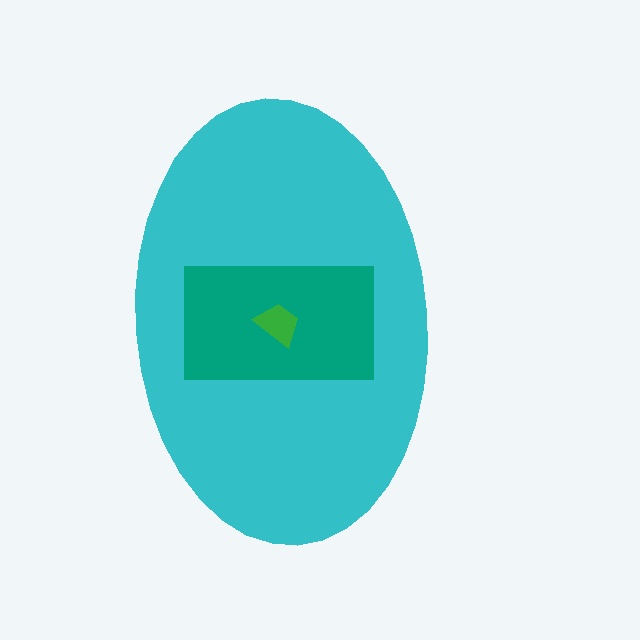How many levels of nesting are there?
3.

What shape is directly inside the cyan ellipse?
The teal rectangle.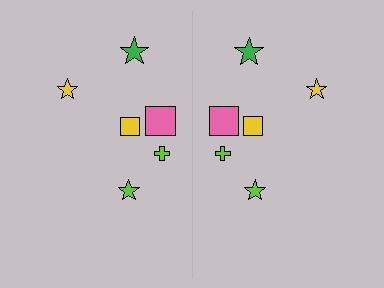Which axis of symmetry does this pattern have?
The pattern has a vertical axis of symmetry running through the center of the image.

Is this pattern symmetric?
Yes, this pattern has bilateral (reflection) symmetry.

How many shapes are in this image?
There are 12 shapes in this image.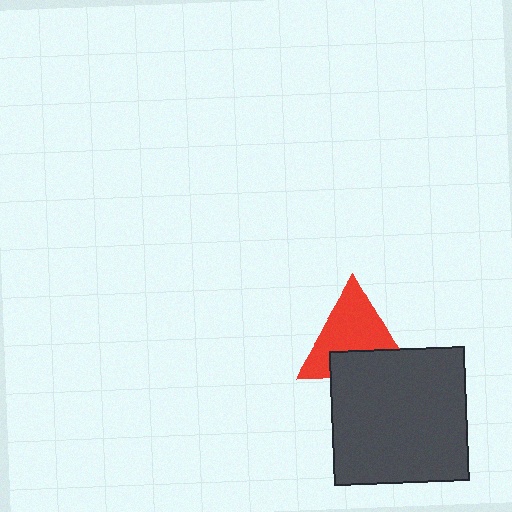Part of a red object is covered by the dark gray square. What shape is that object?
It is a triangle.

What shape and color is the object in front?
The object in front is a dark gray square.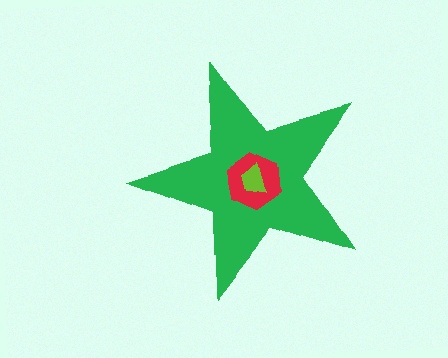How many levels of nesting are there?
3.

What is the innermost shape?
The lime trapezoid.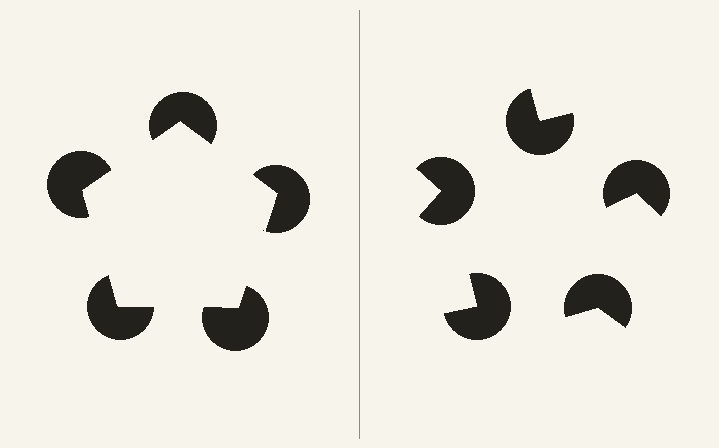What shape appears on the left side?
An illusory pentagon.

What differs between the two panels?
The pac-man discs are positioned identically on both sides; only the wedge orientations differ. On the left they align to a pentagon; on the right they are misaligned.